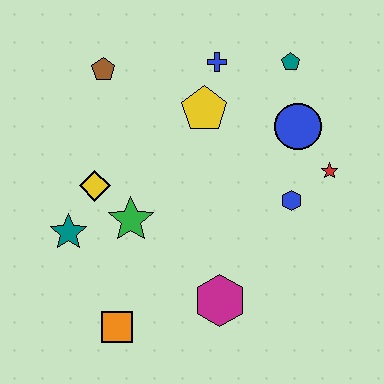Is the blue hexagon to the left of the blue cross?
No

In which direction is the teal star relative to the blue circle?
The teal star is to the left of the blue circle.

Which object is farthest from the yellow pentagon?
The orange square is farthest from the yellow pentagon.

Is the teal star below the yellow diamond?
Yes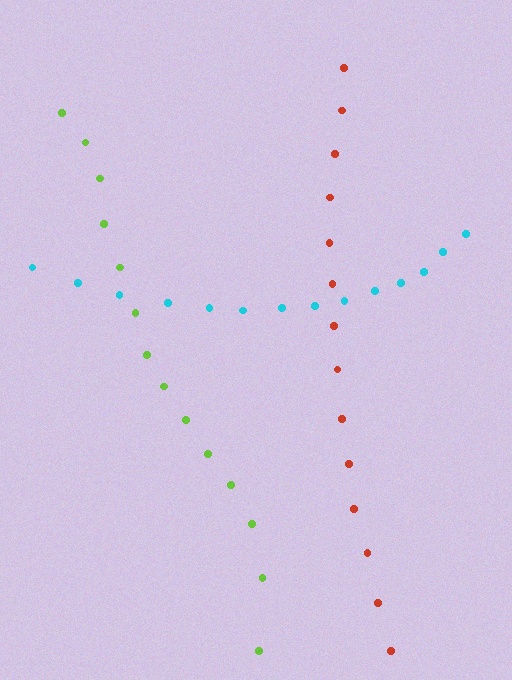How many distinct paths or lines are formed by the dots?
There are 3 distinct paths.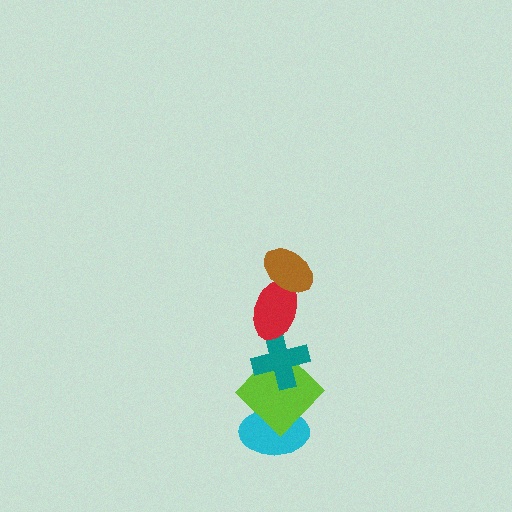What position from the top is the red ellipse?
The red ellipse is 2nd from the top.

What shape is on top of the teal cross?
The red ellipse is on top of the teal cross.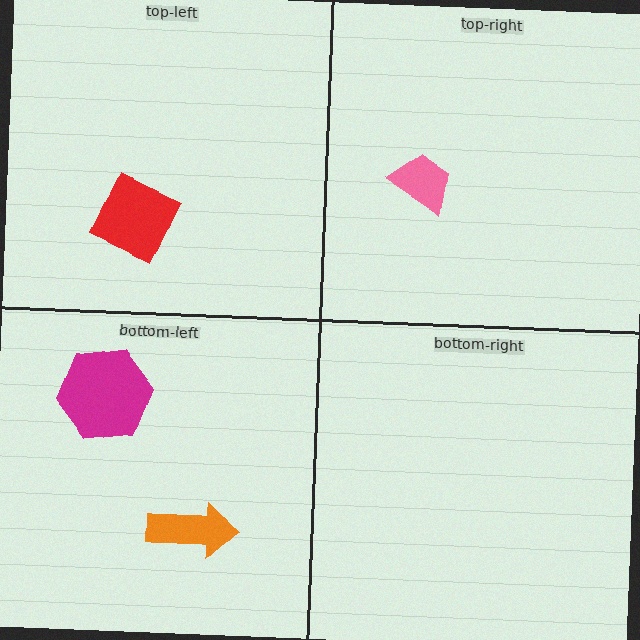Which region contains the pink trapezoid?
The top-right region.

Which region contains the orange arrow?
The bottom-left region.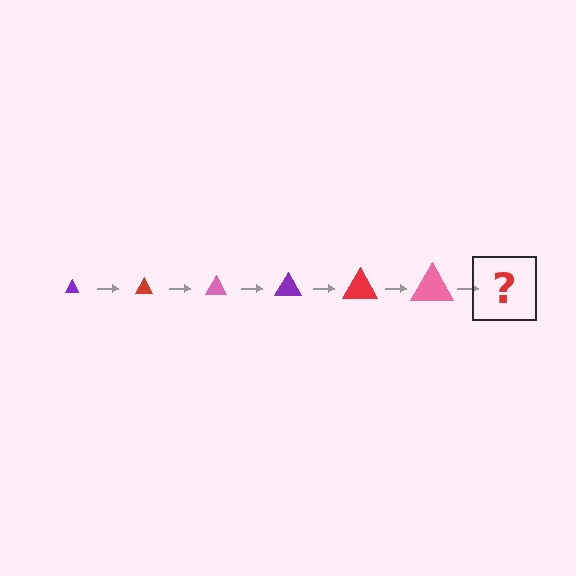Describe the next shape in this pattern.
It should be a purple triangle, larger than the previous one.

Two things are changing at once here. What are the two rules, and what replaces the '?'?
The two rules are that the triangle grows larger each step and the color cycles through purple, red, and pink. The '?' should be a purple triangle, larger than the previous one.